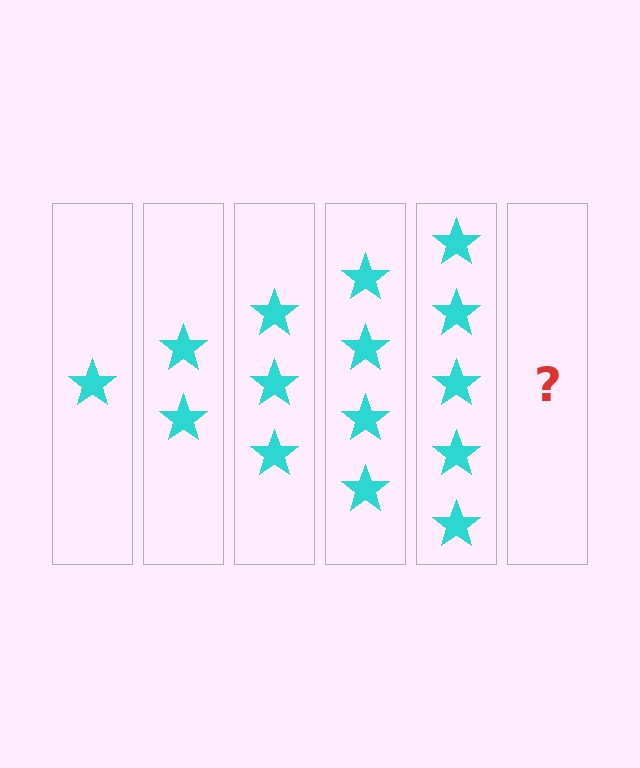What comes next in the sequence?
The next element should be 6 stars.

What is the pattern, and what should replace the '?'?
The pattern is that each step adds one more star. The '?' should be 6 stars.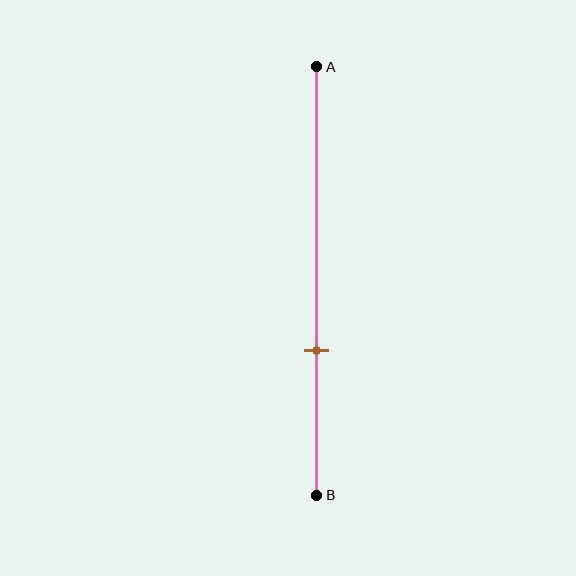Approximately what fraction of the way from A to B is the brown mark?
The brown mark is approximately 65% of the way from A to B.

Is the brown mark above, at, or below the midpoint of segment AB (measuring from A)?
The brown mark is below the midpoint of segment AB.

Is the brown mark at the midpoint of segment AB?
No, the mark is at about 65% from A, not at the 50% midpoint.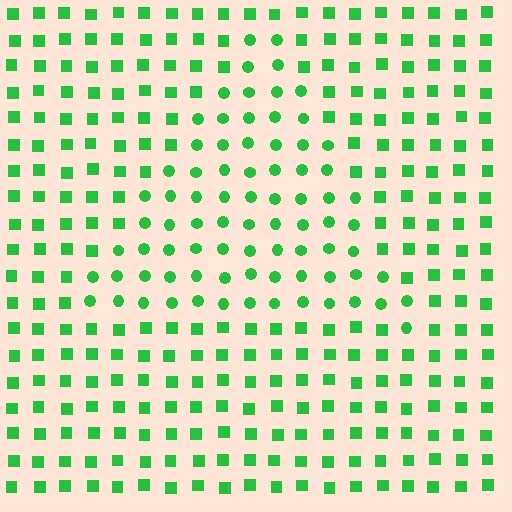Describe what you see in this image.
The image is filled with small green elements arranged in a uniform grid. A triangle-shaped region contains circles, while the surrounding area contains squares. The boundary is defined purely by the change in element shape.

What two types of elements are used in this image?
The image uses circles inside the triangle region and squares outside it.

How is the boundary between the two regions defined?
The boundary is defined by a change in element shape: circles inside vs. squares outside. All elements share the same color and spacing.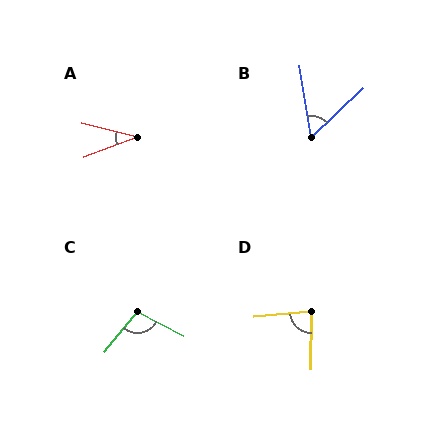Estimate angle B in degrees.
Approximately 56 degrees.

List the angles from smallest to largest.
A (34°), B (56°), D (84°), C (102°).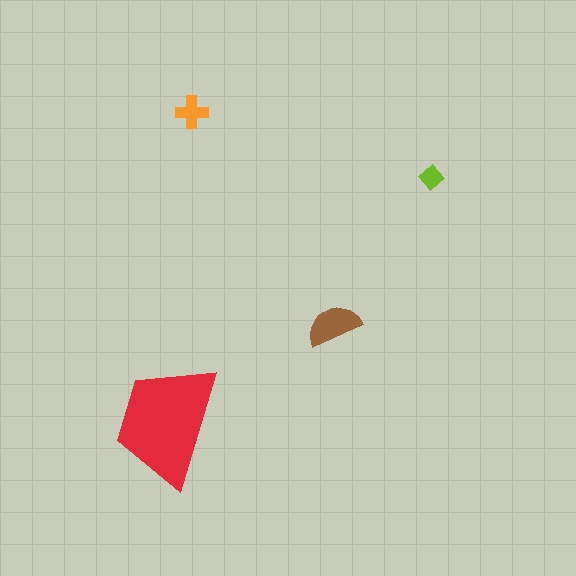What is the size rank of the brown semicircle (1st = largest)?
2nd.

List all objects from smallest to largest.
The lime diamond, the orange cross, the brown semicircle, the red trapezoid.